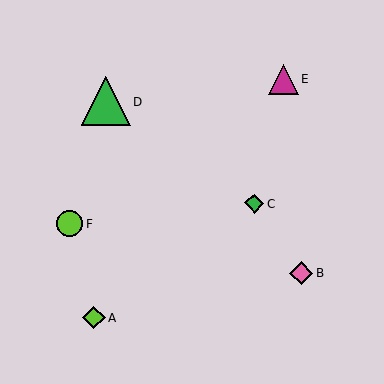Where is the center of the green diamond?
The center of the green diamond is at (254, 203).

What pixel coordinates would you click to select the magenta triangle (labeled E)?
Click at (283, 79) to select the magenta triangle E.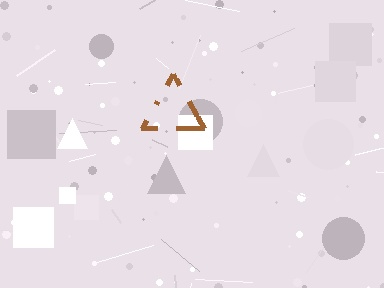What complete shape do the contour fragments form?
The contour fragments form a triangle.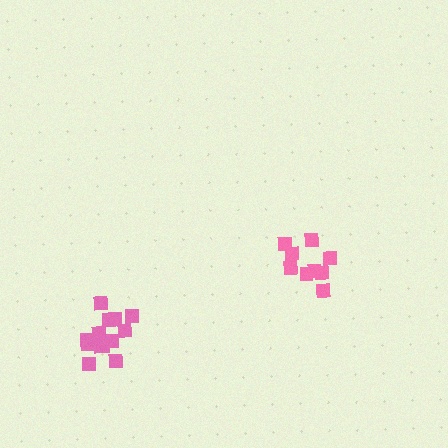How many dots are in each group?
Group 1: 13 dots, Group 2: 9 dots (22 total).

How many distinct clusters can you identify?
There are 2 distinct clusters.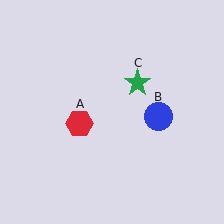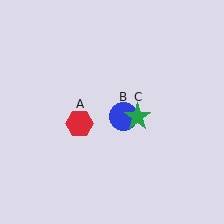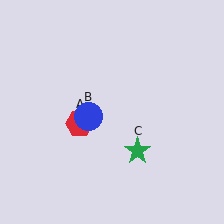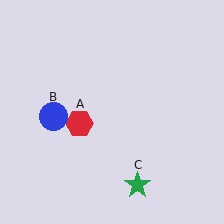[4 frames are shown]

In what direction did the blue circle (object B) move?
The blue circle (object B) moved left.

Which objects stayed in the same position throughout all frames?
Red hexagon (object A) remained stationary.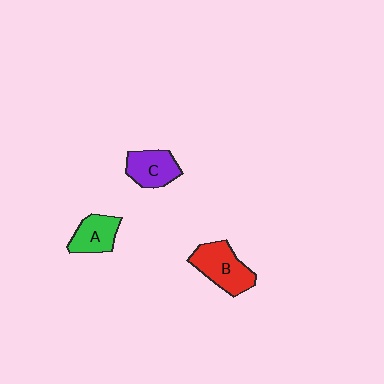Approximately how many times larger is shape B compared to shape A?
Approximately 1.4 times.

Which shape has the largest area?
Shape B (red).